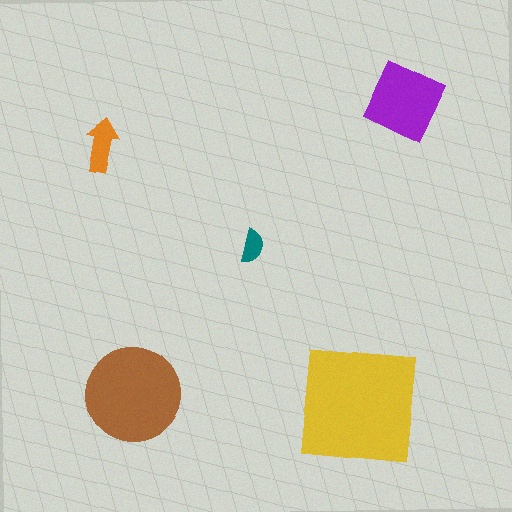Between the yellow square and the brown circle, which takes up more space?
The yellow square.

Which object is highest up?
The purple diamond is topmost.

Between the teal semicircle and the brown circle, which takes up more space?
The brown circle.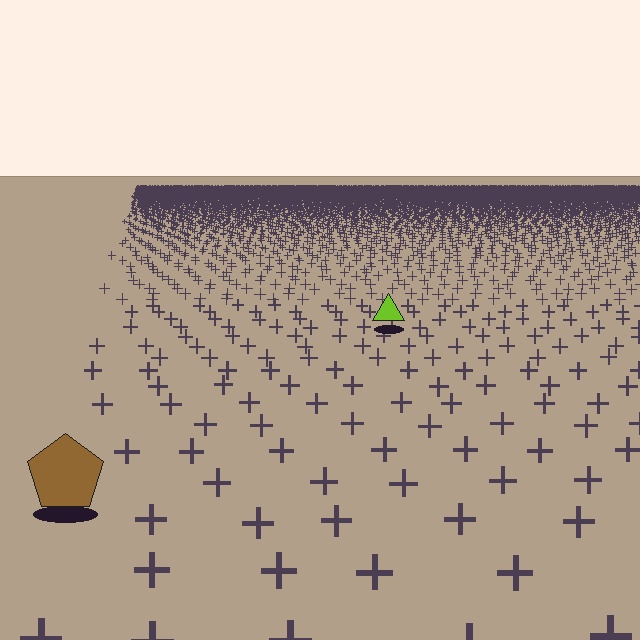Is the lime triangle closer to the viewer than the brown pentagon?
No. The brown pentagon is closer — you can tell from the texture gradient: the ground texture is coarser near it.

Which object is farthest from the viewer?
The lime triangle is farthest from the viewer. It appears smaller and the ground texture around it is denser.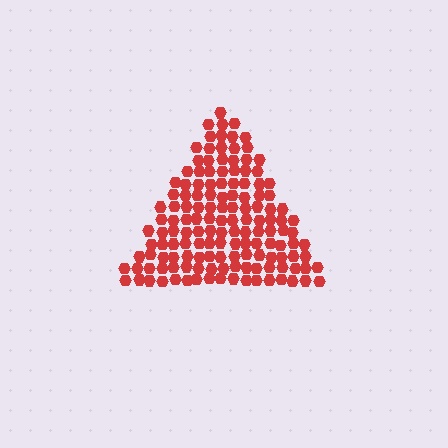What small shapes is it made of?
It is made of small hexagons.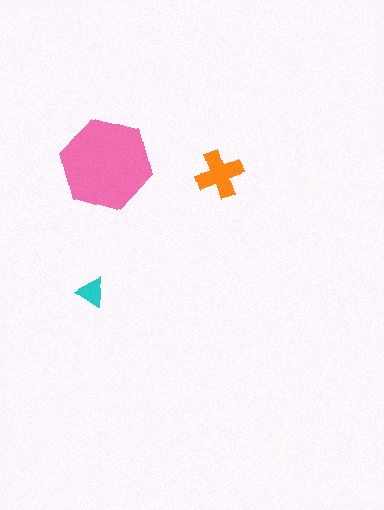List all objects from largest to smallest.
The pink hexagon, the orange cross, the cyan triangle.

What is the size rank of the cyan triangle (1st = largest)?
3rd.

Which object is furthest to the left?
The cyan triangle is leftmost.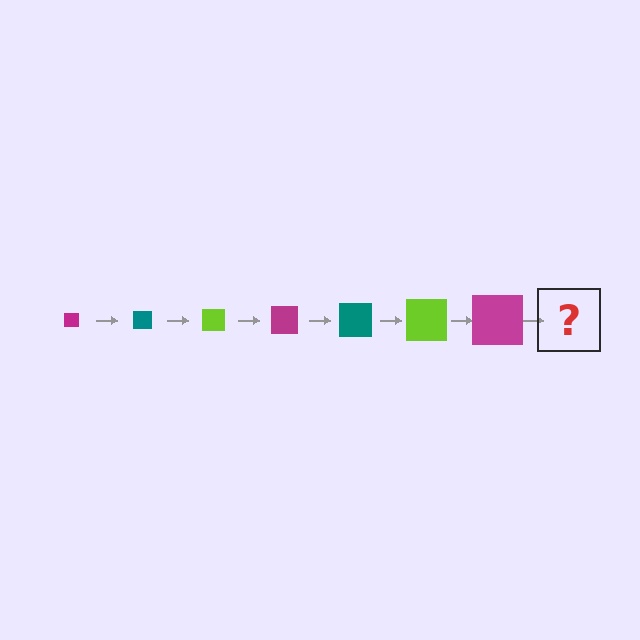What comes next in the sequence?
The next element should be a teal square, larger than the previous one.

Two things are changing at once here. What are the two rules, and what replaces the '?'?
The two rules are that the square grows larger each step and the color cycles through magenta, teal, and lime. The '?' should be a teal square, larger than the previous one.